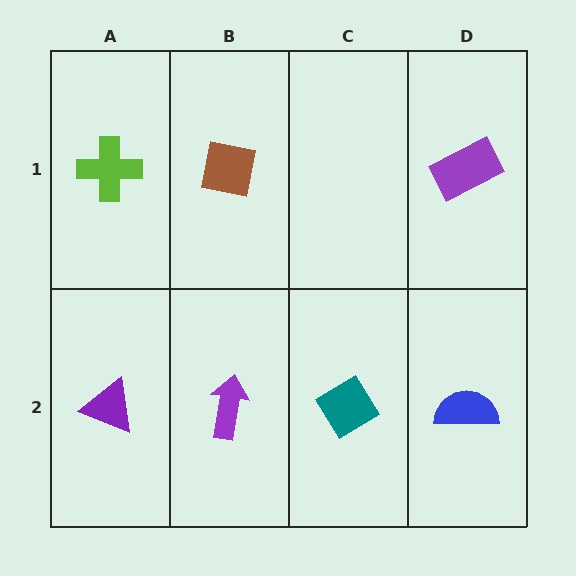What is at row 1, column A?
A lime cross.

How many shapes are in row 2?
4 shapes.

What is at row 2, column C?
A teal diamond.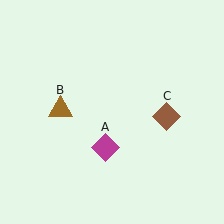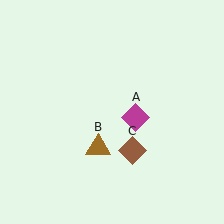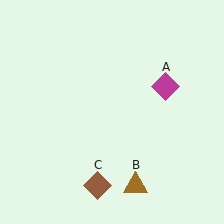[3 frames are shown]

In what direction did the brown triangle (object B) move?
The brown triangle (object B) moved down and to the right.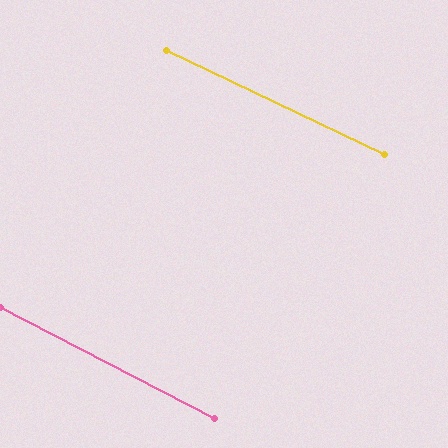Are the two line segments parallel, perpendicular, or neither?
Parallel — their directions differ by only 1.8°.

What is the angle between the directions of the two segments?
Approximately 2 degrees.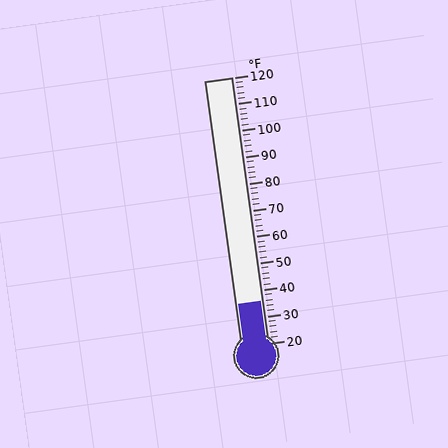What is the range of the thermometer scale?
The thermometer scale ranges from 20°F to 120°F.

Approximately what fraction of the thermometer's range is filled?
The thermometer is filled to approximately 15% of its range.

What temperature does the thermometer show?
The thermometer shows approximately 36°F.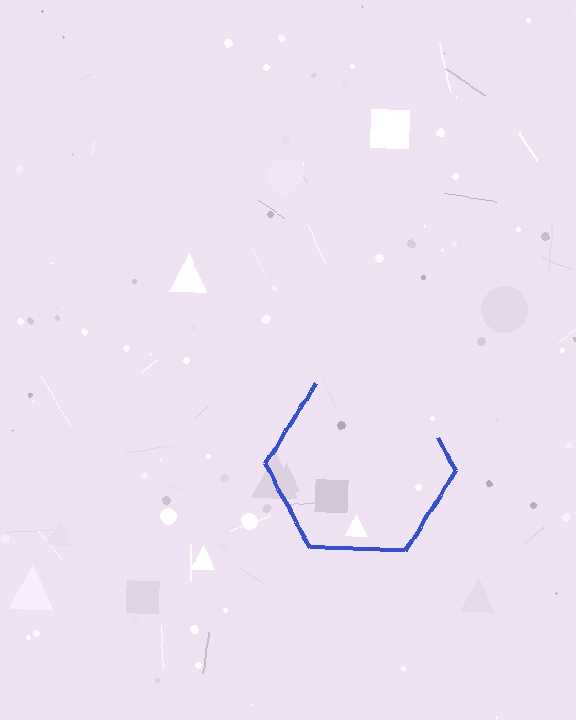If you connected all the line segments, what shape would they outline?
They would outline a hexagon.